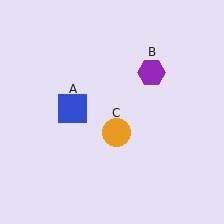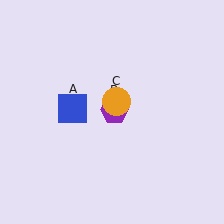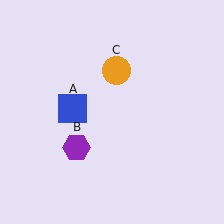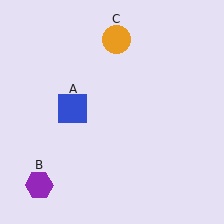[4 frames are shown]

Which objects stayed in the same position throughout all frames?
Blue square (object A) remained stationary.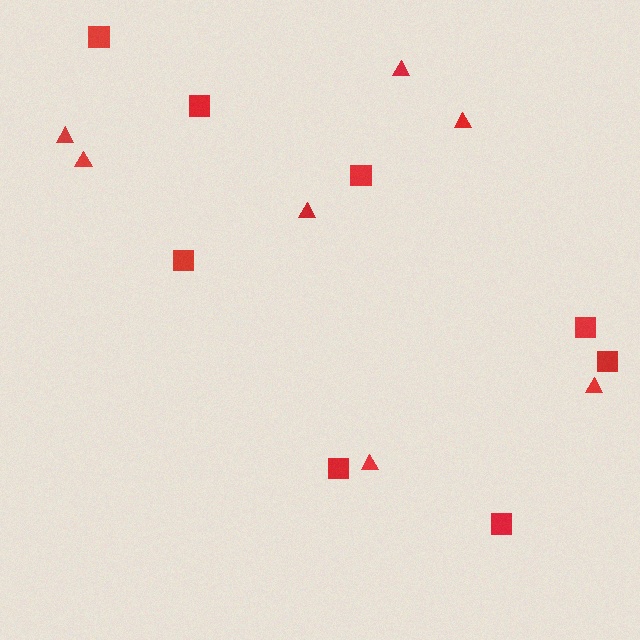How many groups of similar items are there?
There are 2 groups: one group of squares (8) and one group of triangles (7).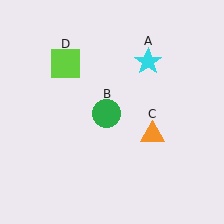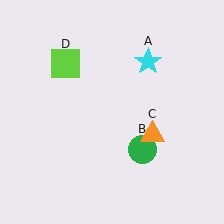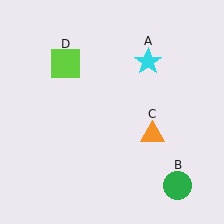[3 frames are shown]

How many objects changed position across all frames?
1 object changed position: green circle (object B).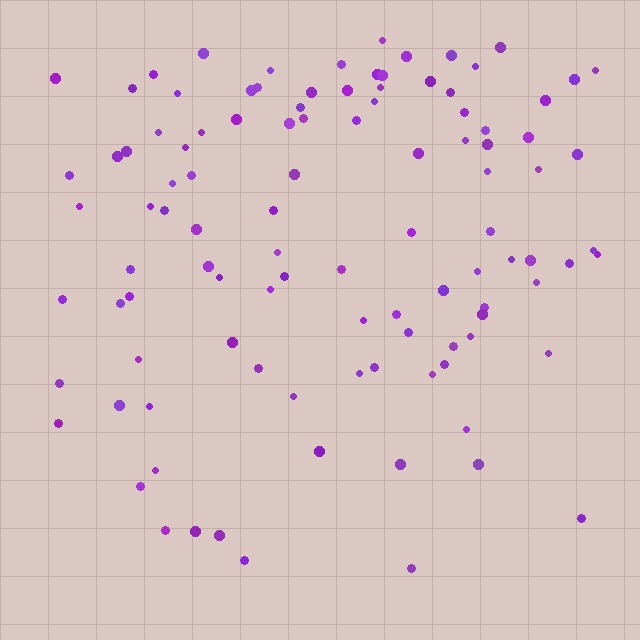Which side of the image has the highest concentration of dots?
The top.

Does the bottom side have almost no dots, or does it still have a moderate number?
Still a moderate number, just noticeably fewer than the top.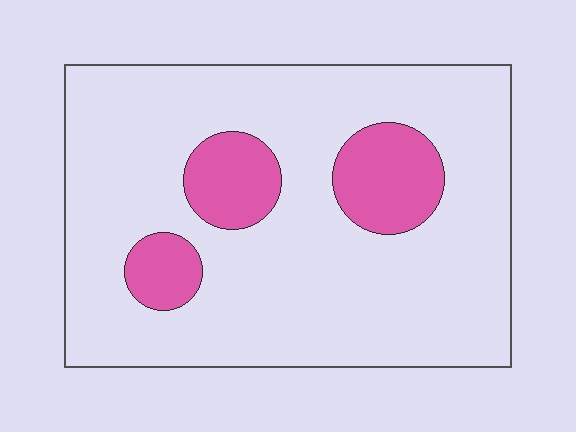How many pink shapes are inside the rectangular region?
3.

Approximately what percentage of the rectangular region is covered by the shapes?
Approximately 15%.